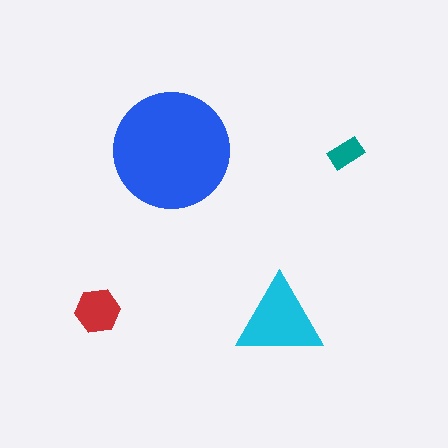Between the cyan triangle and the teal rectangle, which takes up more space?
The cyan triangle.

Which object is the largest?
The blue circle.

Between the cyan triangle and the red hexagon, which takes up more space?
The cyan triangle.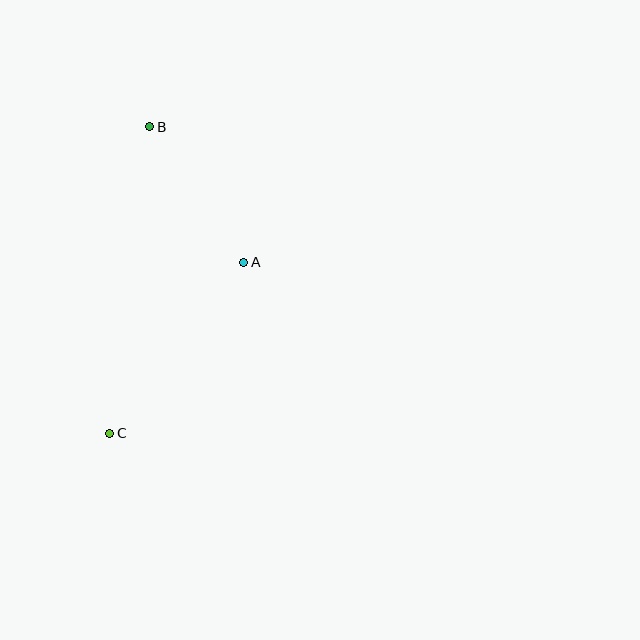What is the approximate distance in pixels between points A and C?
The distance between A and C is approximately 217 pixels.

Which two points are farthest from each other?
Points B and C are farthest from each other.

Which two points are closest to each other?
Points A and B are closest to each other.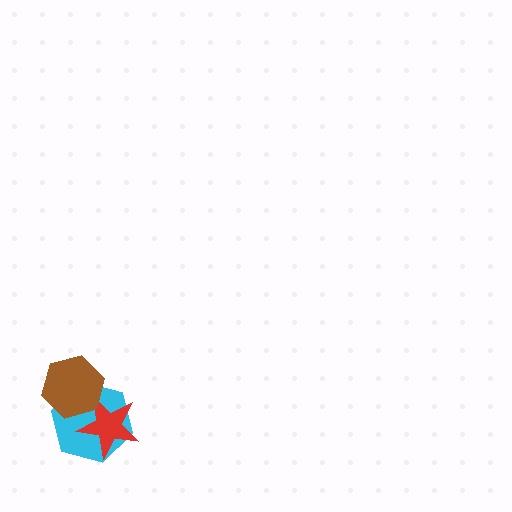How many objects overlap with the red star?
2 objects overlap with the red star.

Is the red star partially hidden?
Yes, it is partially covered by another shape.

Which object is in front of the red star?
The brown hexagon is in front of the red star.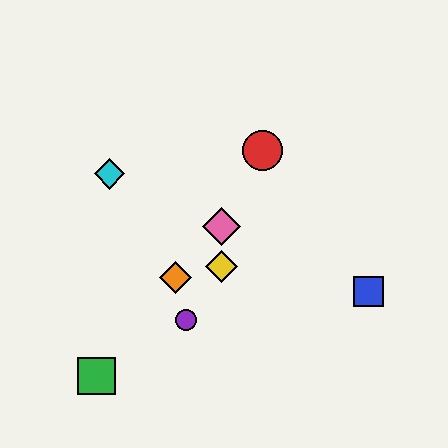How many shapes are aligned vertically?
2 shapes (the yellow diamond, the pink diamond) are aligned vertically.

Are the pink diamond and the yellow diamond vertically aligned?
Yes, both are at x≈222.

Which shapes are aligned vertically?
The yellow diamond, the pink diamond are aligned vertically.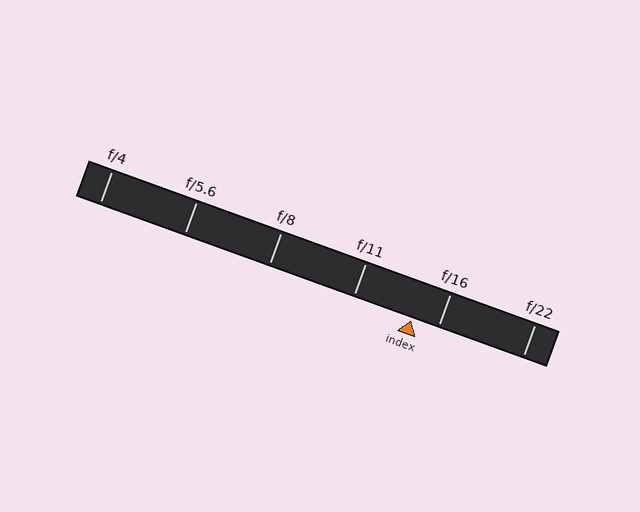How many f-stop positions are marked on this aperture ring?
There are 6 f-stop positions marked.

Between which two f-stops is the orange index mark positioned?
The index mark is between f/11 and f/16.